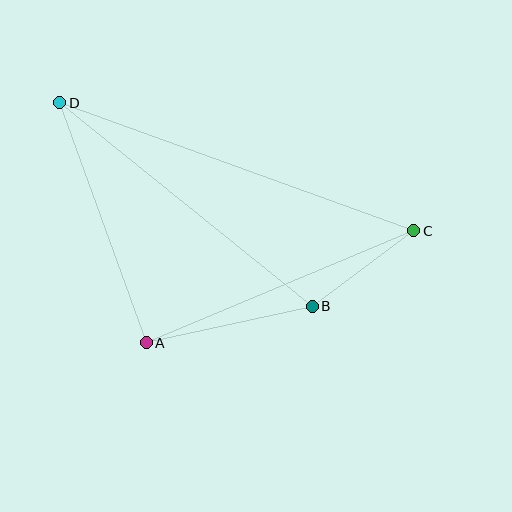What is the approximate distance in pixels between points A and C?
The distance between A and C is approximately 290 pixels.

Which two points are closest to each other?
Points B and C are closest to each other.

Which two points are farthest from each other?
Points C and D are farthest from each other.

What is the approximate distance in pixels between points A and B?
The distance between A and B is approximately 170 pixels.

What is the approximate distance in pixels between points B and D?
The distance between B and D is approximately 324 pixels.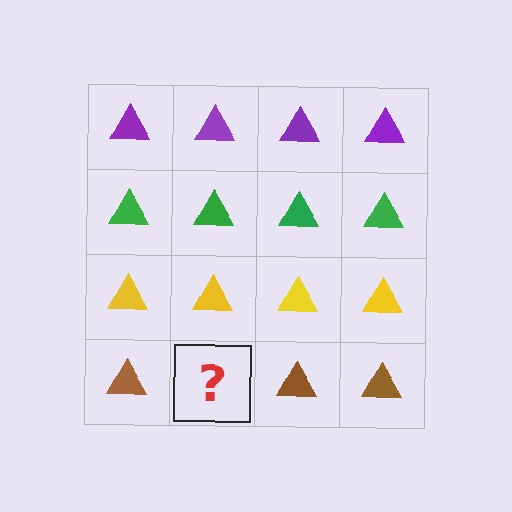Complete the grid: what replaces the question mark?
The question mark should be replaced with a brown triangle.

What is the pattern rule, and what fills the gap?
The rule is that each row has a consistent color. The gap should be filled with a brown triangle.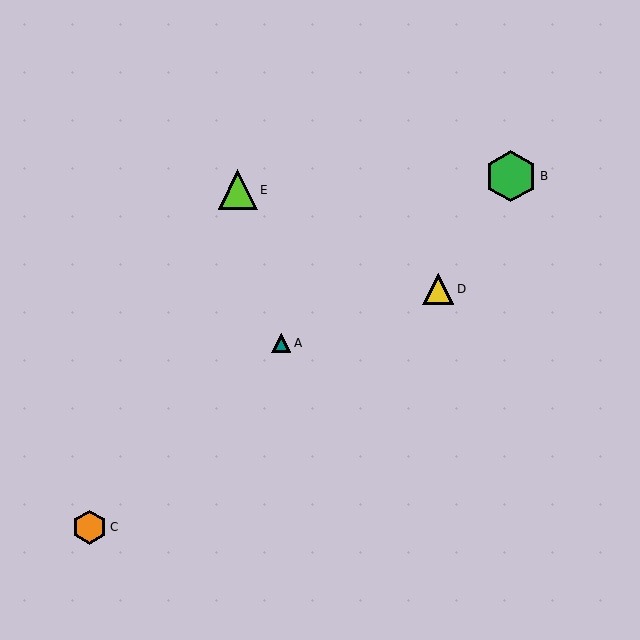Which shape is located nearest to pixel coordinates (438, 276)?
The yellow triangle (labeled D) at (438, 289) is nearest to that location.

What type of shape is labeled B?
Shape B is a green hexagon.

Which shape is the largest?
The green hexagon (labeled B) is the largest.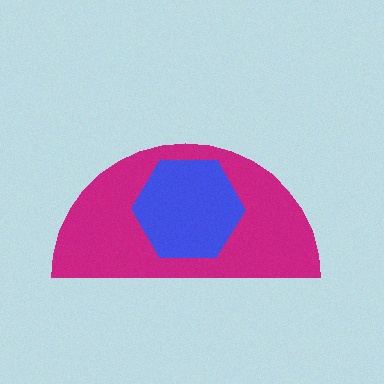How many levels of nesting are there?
2.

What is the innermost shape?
The blue hexagon.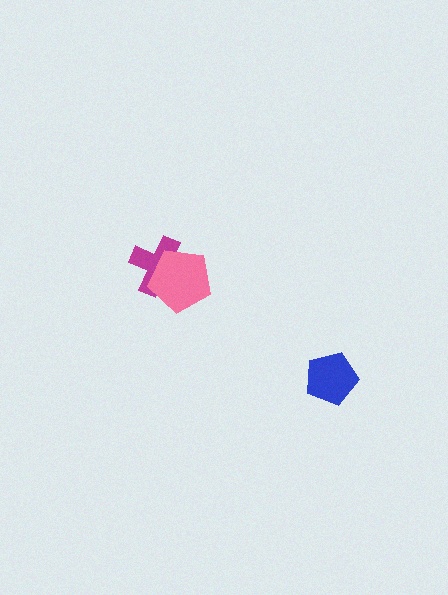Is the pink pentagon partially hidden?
No, no other shape covers it.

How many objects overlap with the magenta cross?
1 object overlaps with the magenta cross.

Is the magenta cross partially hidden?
Yes, it is partially covered by another shape.